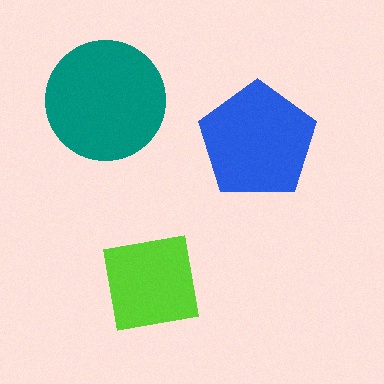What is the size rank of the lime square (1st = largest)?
3rd.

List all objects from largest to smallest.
The teal circle, the blue pentagon, the lime square.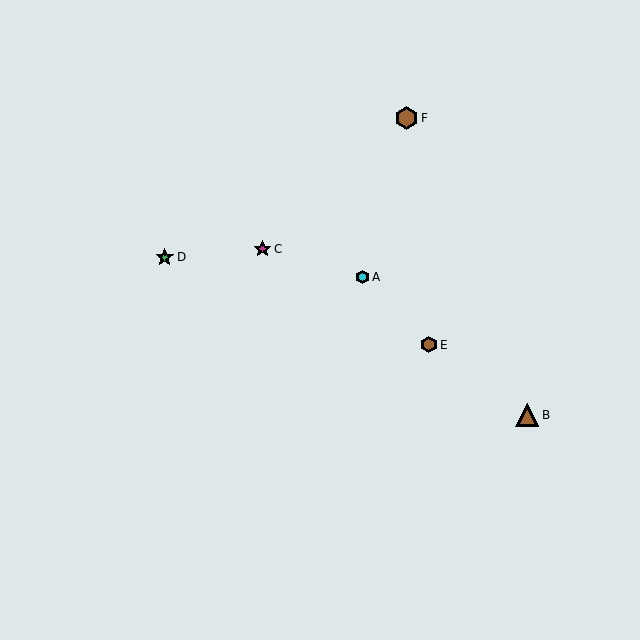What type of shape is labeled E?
Shape E is a brown hexagon.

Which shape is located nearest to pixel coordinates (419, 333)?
The brown hexagon (labeled E) at (429, 345) is nearest to that location.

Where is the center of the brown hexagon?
The center of the brown hexagon is at (407, 118).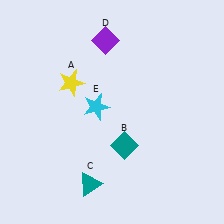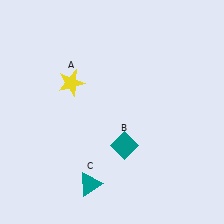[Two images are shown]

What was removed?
The purple diamond (D), the cyan star (E) were removed in Image 2.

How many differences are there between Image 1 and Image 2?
There are 2 differences between the two images.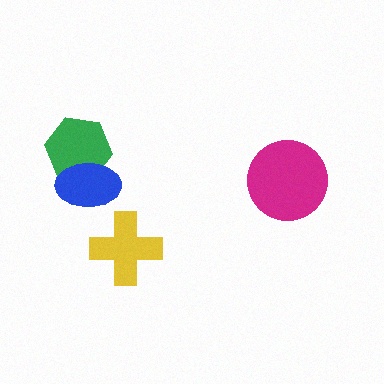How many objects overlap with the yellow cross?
0 objects overlap with the yellow cross.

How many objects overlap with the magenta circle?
0 objects overlap with the magenta circle.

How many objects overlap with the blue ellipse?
1 object overlaps with the blue ellipse.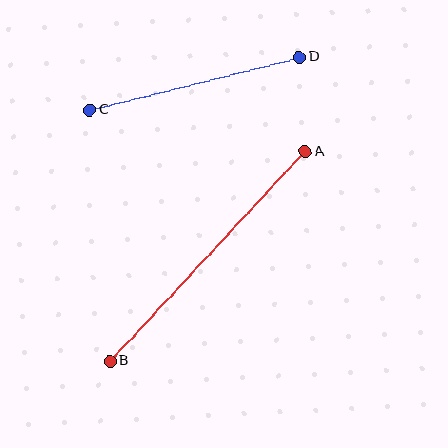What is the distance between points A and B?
The distance is approximately 286 pixels.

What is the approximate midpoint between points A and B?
The midpoint is at approximately (208, 256) pixels.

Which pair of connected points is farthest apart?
Points A and B are farthest apart.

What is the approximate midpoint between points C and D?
The midpoint is at approximately (194, 84) pixels.